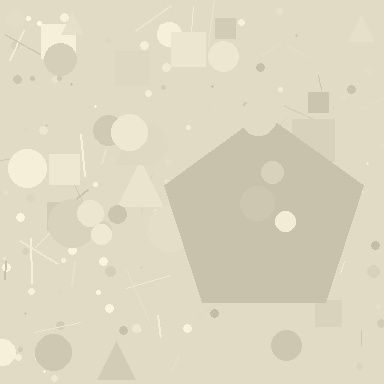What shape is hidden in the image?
A pentagon is hidden in the image.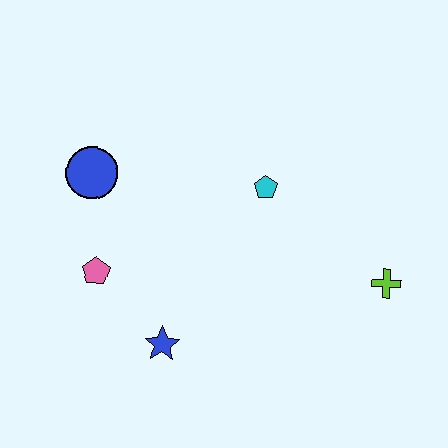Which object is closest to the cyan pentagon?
The lime cross is closest to the cyan pentagon.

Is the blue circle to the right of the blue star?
No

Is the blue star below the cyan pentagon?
Yes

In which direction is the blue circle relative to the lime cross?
The blue circle is to the left of the lime cross.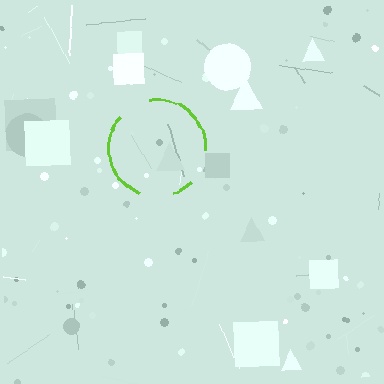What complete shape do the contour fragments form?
The contour fragments form a circle.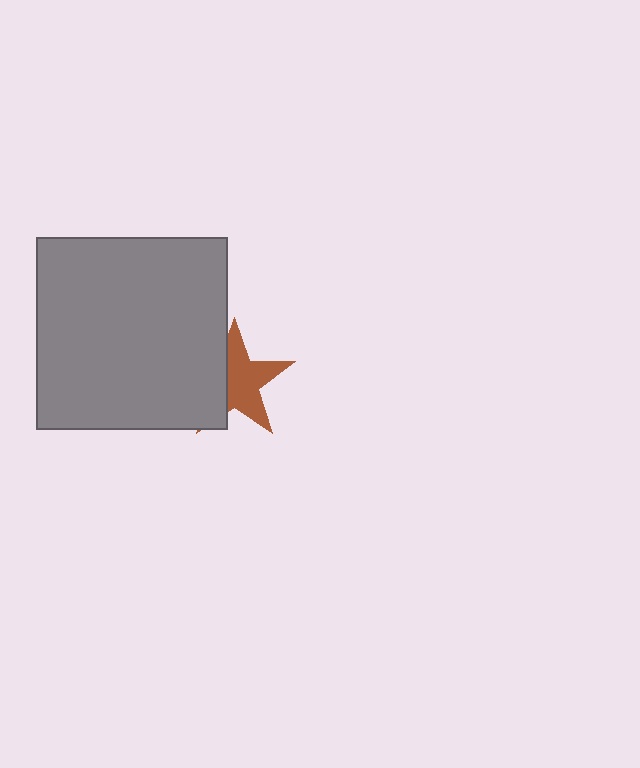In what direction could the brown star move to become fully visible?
The brown star could move right. That would shift it out from behind the gray square entirely.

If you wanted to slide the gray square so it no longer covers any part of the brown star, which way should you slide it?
Slide it left — that is the most direct way to separate the two shapes.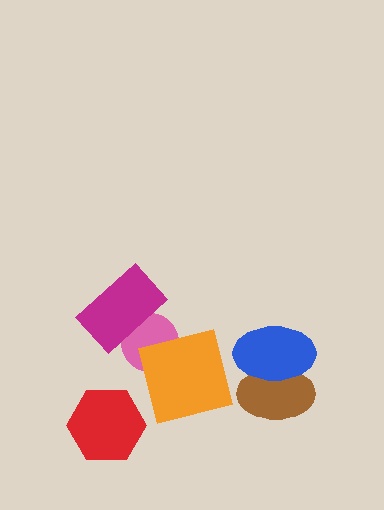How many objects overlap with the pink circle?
2 objects overlap with the pink circle.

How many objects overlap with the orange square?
1 object overlaps with the orange square.